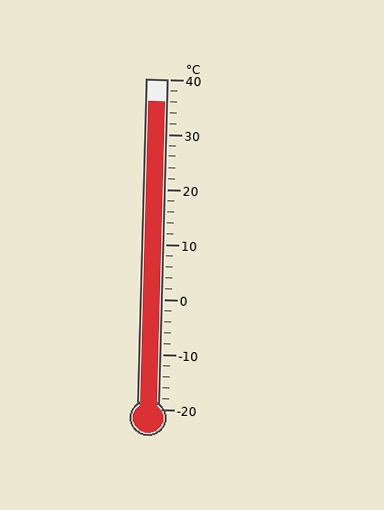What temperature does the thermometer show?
The thermometer shows approximately 36°C.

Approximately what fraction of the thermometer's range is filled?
The thermometer is filled to approximately 95% of its range.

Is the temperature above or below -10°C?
The temperature is above -10°C.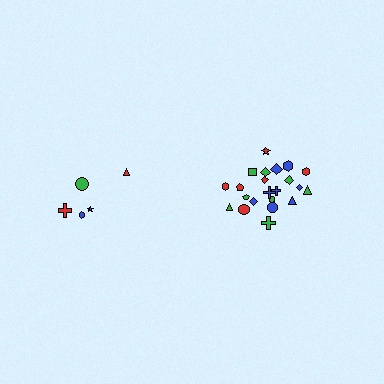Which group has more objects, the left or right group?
The right group.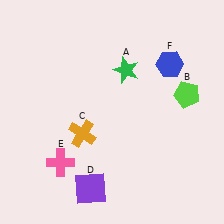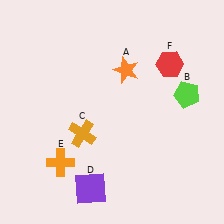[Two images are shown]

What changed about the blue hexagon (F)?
In Image 1, F is blue. In Image 2, it changed to red.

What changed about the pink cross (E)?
In Image 1, E is pink. In Image 2, it changed to orange.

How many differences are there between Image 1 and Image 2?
There are 3 differences between the two images.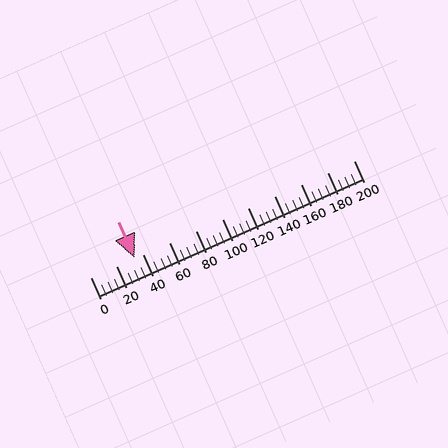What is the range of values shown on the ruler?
The ruler shows values from 0 to 200.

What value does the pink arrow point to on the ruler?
The pink arrow points to approximately 34.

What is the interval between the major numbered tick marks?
The major tick marks are spaced 20 units apart.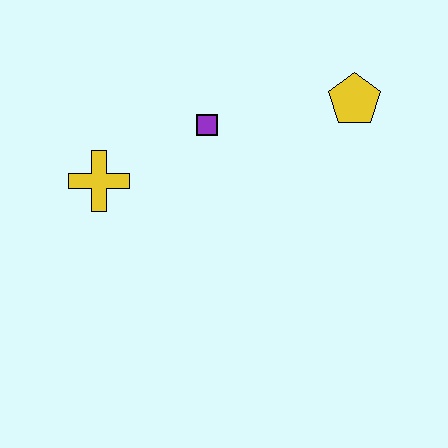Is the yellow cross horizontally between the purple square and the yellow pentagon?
No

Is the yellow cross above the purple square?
No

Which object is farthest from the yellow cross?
The yellow pentagon is farthest from the yellow cross.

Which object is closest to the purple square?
The yellow cross is closest to the purple square.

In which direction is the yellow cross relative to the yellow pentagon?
The yellow cross is to the left of the yellow pentagon.